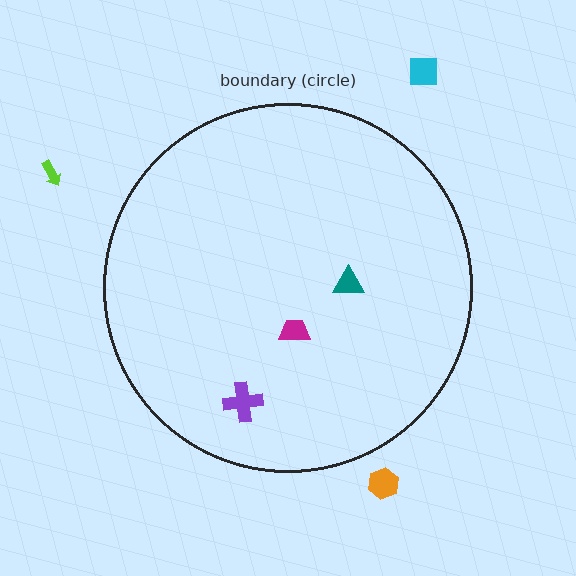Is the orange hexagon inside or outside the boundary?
Outside.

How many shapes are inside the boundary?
3 inside, 3 outside.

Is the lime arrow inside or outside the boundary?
Outside.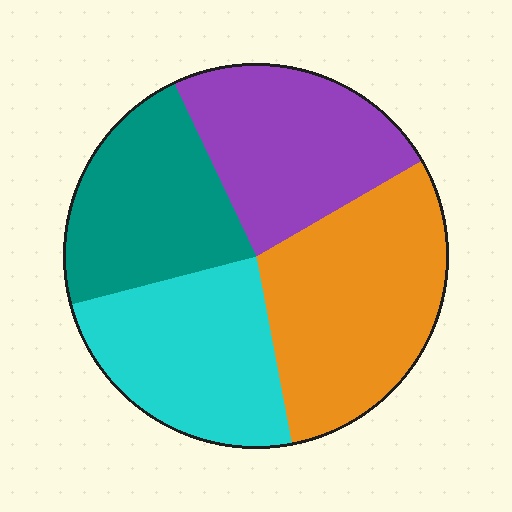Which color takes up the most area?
Orange, at roughly 30%.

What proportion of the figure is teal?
Teal covers around 20% of the figure.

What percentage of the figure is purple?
Purple takes up about one quarter (1/4) of the figure.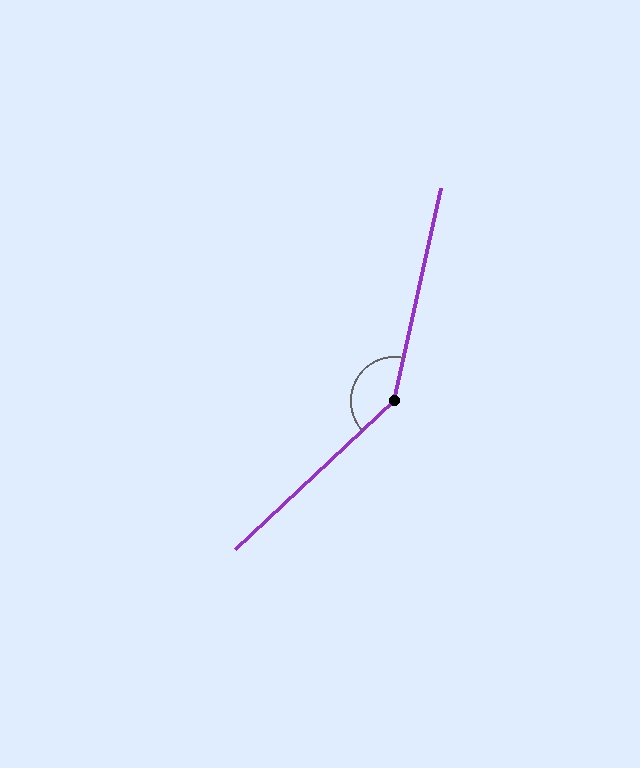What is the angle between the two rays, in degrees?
Approximately 145 degrees.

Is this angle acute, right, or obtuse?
It is obtuse.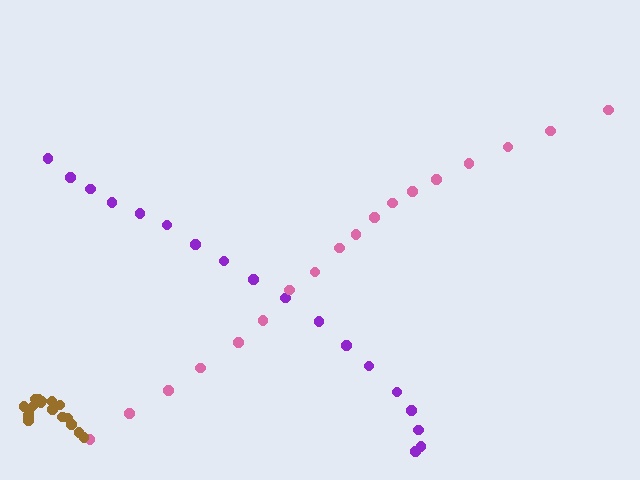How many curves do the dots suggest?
There are 3 distinct paths.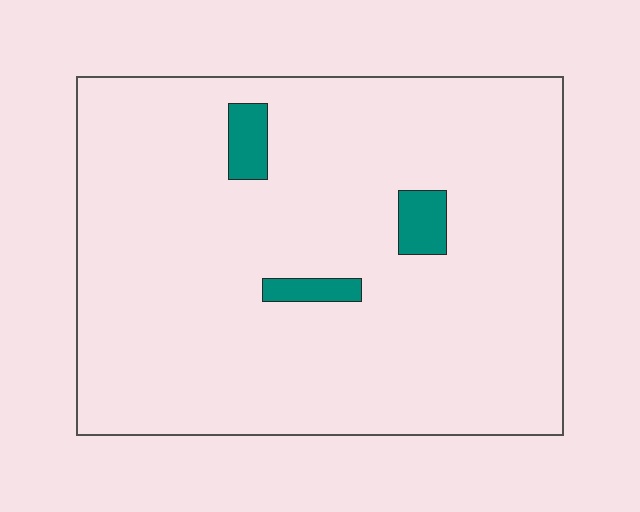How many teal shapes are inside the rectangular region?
3.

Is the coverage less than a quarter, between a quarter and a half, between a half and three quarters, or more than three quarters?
Less than a quarter.